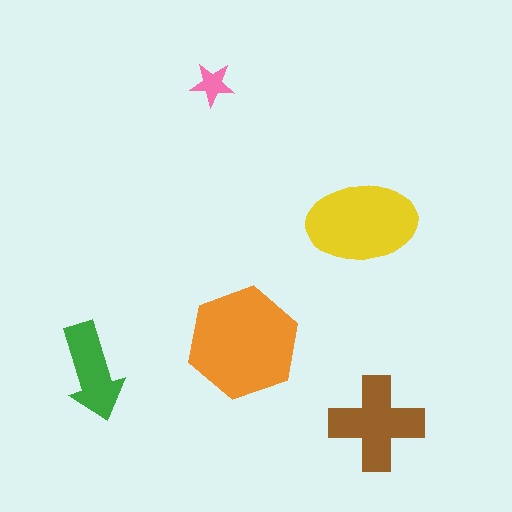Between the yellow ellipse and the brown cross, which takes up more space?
The yellow ellipse.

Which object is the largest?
The orange hexagon.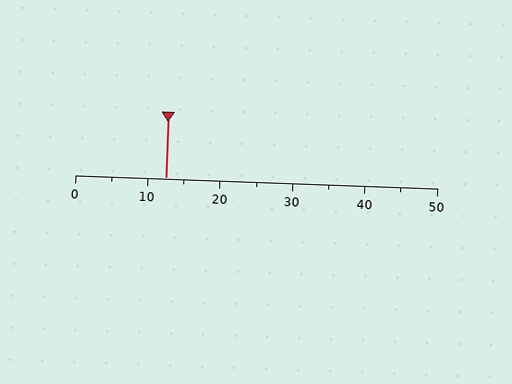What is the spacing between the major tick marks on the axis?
The major ticks are spaced 10 apart.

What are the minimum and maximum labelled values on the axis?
The axis runs from 0 to 50.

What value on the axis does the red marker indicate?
The marker indicates approximately 12.5.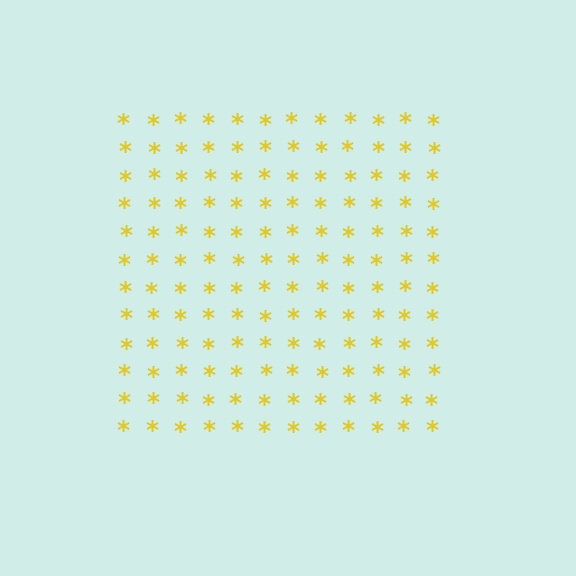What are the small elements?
The small elements are asterisks.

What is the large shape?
The large shape is a square.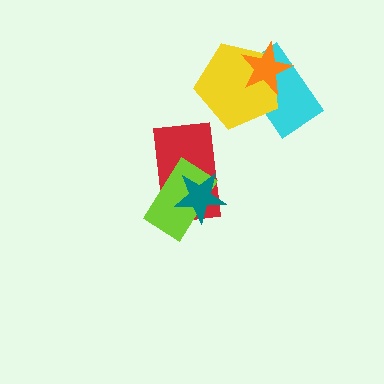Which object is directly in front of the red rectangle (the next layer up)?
The lime rectangle is directly in front of the red rectangle.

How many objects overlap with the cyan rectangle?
2 objects overlap with the cyan rectangle.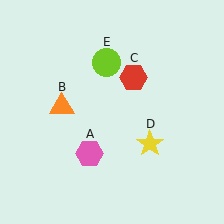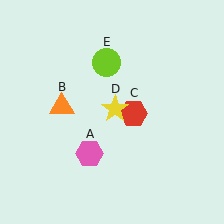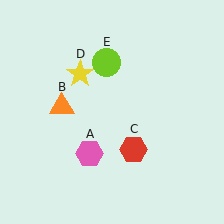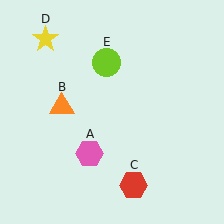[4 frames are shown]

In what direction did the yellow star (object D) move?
The yellow star (object D) moved up and to the left.